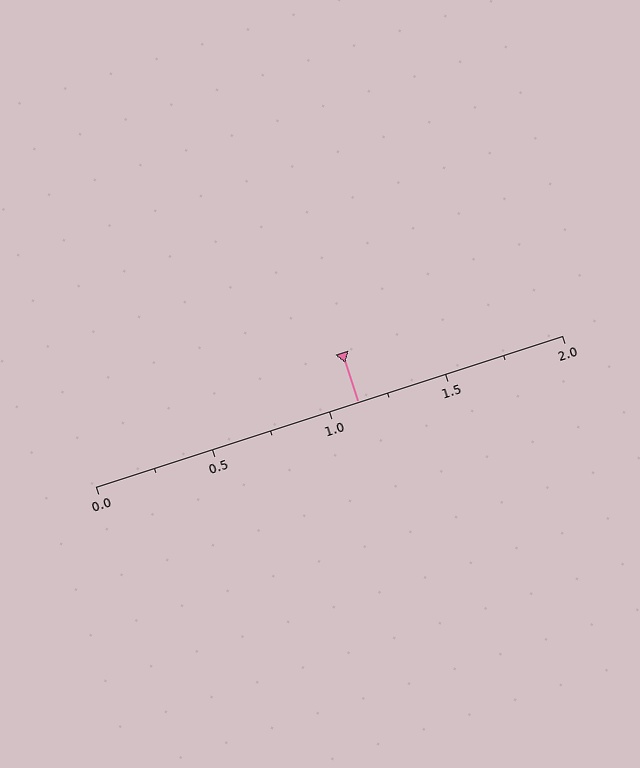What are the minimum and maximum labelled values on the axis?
The axis runs from 0.0 to 2.0.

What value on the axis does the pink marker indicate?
The marker indicates approximately 1.12.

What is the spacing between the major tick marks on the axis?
The major ticks are spaced 0.5 apart.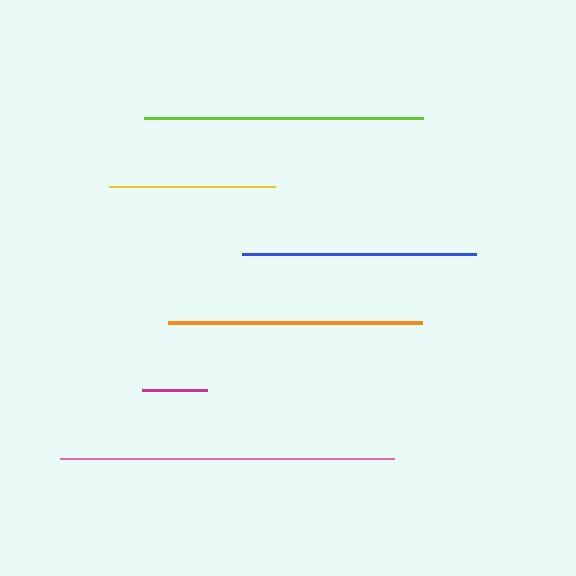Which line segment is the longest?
The pink line is the longest at approximately 334 pixels.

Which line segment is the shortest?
The magenta line is the shortest at approximately 64 pixels.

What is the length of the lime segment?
The lime segment is approximately 280 pixels long.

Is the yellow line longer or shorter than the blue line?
The blue line is longer than the yellow line.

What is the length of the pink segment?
The pink segment is approximately 334 pixels long.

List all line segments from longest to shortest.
From longest to shortest: pink, lime, orange, blue, yellow, magenta.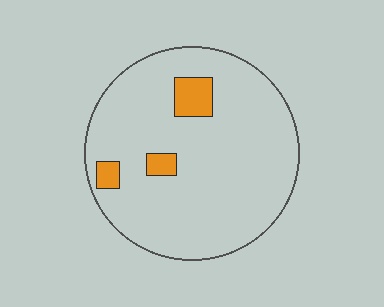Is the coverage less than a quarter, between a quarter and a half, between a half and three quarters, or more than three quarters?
Less than a quarter.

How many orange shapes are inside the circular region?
3.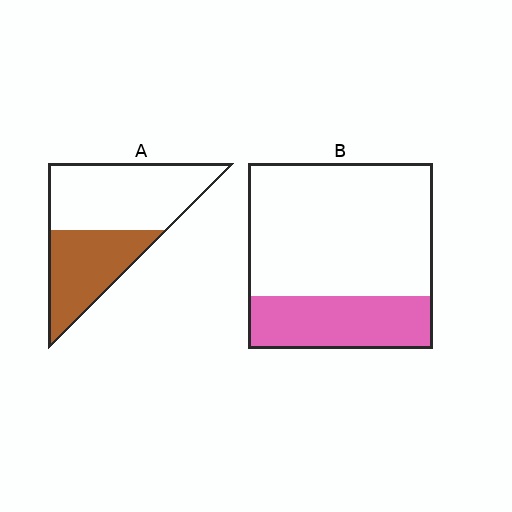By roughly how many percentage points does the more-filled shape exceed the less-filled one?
By roughly 15 percentage points (A over B).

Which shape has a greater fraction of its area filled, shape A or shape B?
Shape A.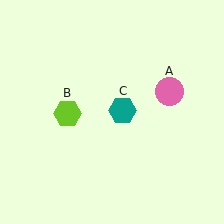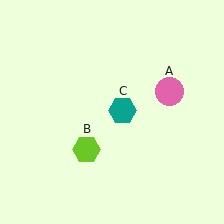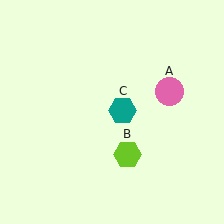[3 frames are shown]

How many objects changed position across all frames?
1 object changed position: lime hexagon (object B).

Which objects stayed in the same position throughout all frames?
Pink circle (object A) and teal hexagon (object C) remained stationary.